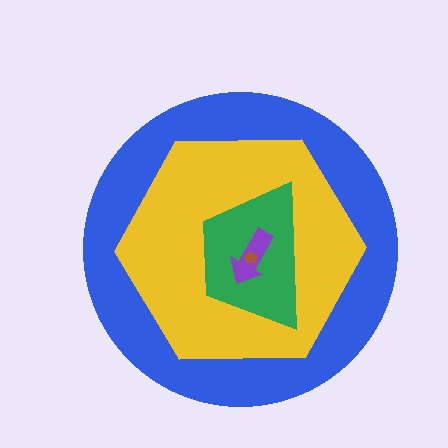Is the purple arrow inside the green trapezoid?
Yes.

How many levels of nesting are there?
5.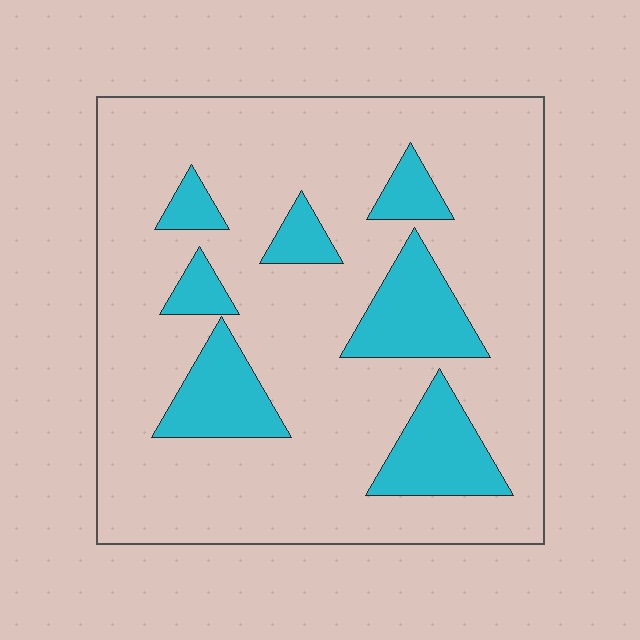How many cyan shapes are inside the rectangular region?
7.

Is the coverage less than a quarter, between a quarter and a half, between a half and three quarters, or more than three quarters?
Less than a quarter.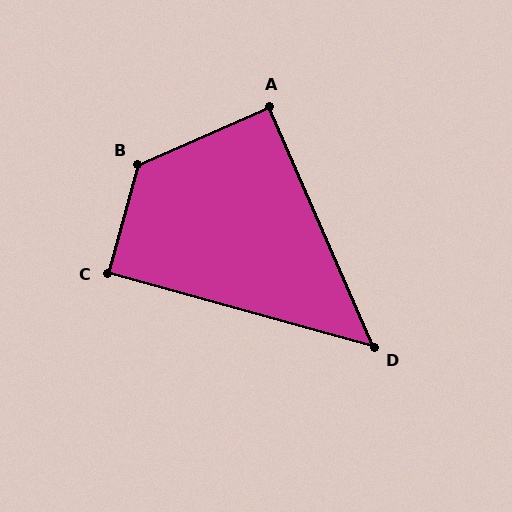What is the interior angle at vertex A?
Approximately 90 degrees (approximately right).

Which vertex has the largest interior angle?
B, at approximately 129 degrees.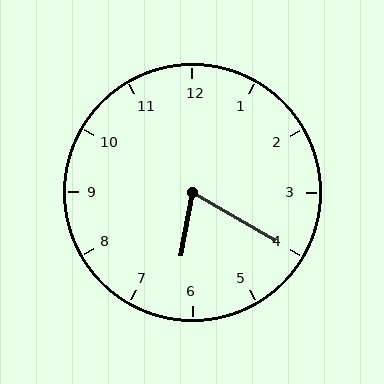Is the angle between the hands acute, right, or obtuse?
It is acute.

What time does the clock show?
6:20.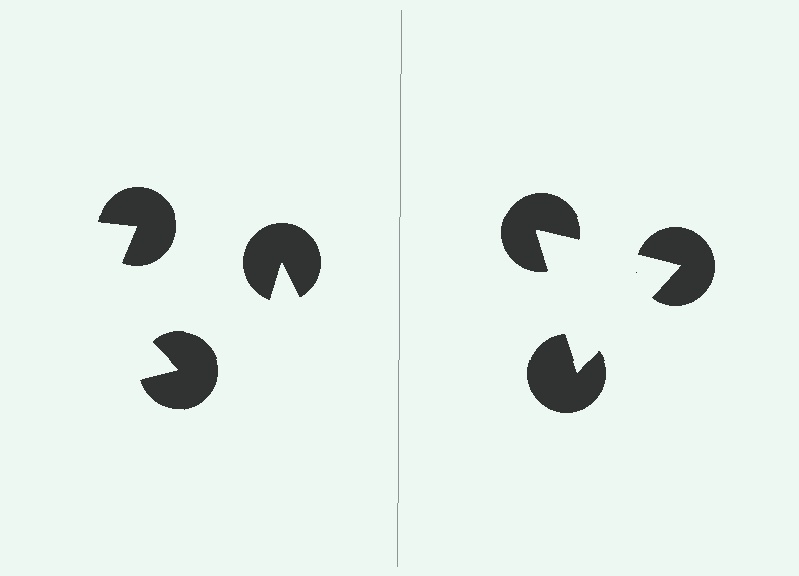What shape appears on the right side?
An illusory triangle.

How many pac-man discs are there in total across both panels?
6 — 3 on each side.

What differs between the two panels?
The pac-man discs are positioned identically on both sides; only the wedge orientations differ. On the right they align to a triangle; on the left they are misaligned.